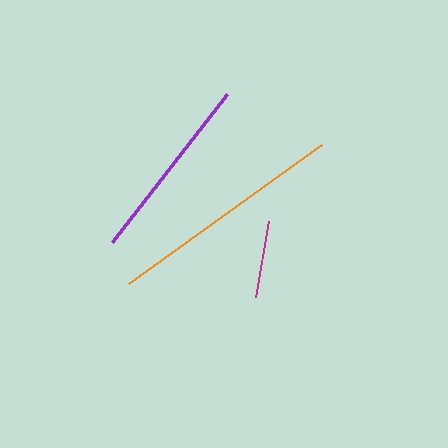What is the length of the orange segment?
The orange segment is approximately 238 pixels long.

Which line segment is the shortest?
The magenta line is the shortest at approximately 77 pixels.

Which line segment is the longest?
The orange line is the longest at approximately 238 pixels.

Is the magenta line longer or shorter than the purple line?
The purple line is longer than the magenta line.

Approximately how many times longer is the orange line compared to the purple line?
The orange line is approximately 1.3 times the length of the purple line.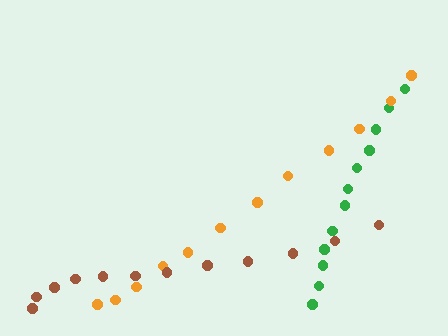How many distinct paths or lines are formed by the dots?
There are 3 distinct paths.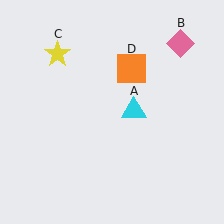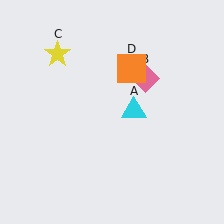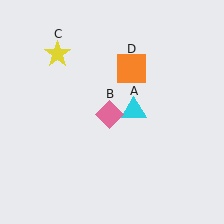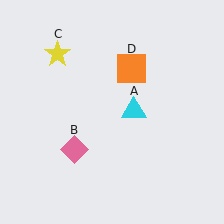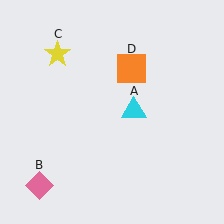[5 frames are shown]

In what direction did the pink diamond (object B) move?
The pink diamond (object B) moved down and to the left.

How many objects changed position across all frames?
1 object changed position: pink diamond (object B).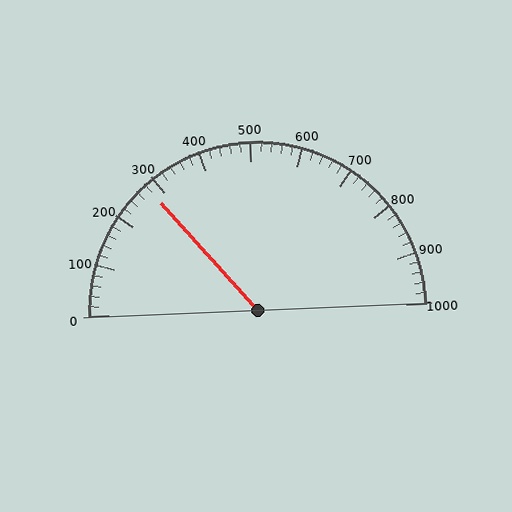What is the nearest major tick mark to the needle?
The nearest major tick mark is 300.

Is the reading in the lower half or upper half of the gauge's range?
The reading is in the lower half of the range (0 to 1000).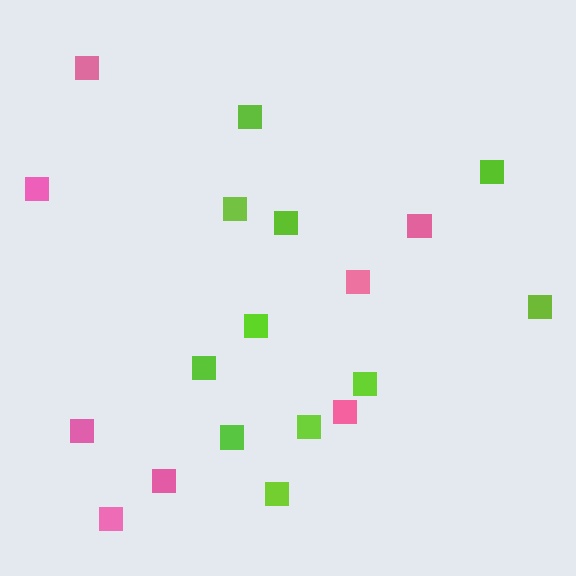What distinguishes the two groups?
There are 2 groups: one group of lime squares (11) and one group of pink squares (8).